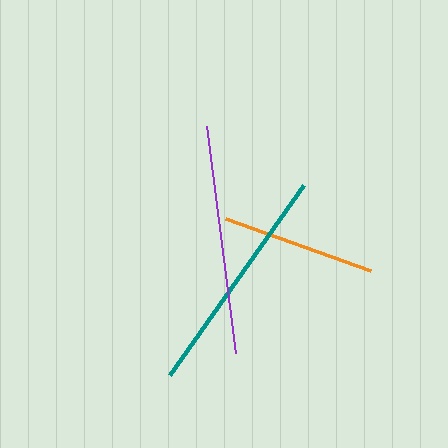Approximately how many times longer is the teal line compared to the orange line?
The teal line is approximately 1.5 times the length of the orange line.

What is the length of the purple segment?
The purple segment is approximately 230 pixels long.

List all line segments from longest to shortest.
From longest to shortest: teal, purple, orange.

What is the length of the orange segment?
The orange segment is approximately 154 pixels long.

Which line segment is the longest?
The teal line is the longest at approximately 233 pixels.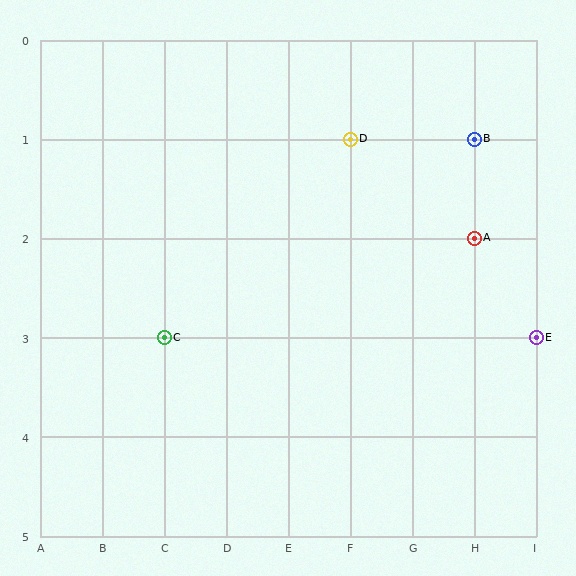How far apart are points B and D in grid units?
Points B and D are 2 columns apart.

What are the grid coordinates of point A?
Point A is at grid coordinates (H, 2).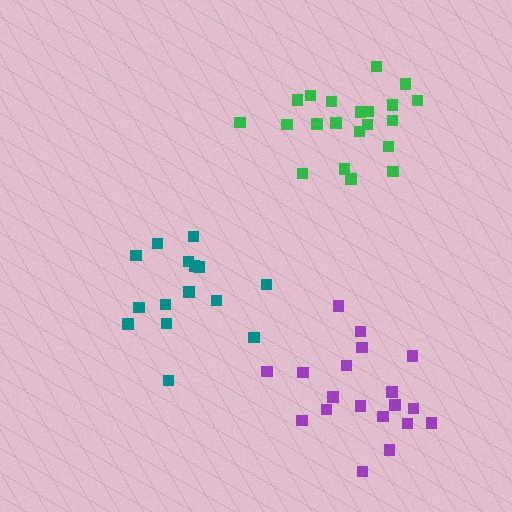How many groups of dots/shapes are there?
There are 3 groups.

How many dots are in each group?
Group 1: 15 dots, Group 2: 19 dots, Group 3: 21 dots (55 total).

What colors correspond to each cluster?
The clusters are colored: teal, purple, green.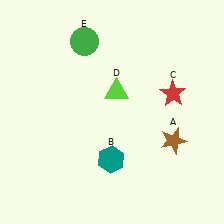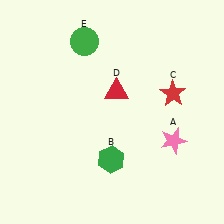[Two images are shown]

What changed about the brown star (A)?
In Image 1, A is brown. In Image 2, it changed to pink.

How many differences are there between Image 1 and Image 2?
There are 3 differences between the two images.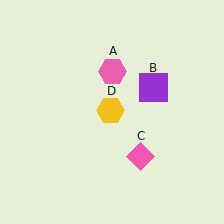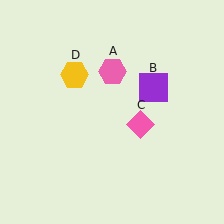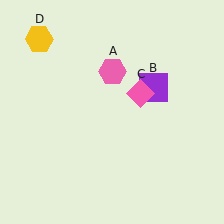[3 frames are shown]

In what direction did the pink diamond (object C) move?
The pink diamond (object C) moved up.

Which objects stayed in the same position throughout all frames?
Pink hexagon (object A) and purple square (object B) remained stationary.